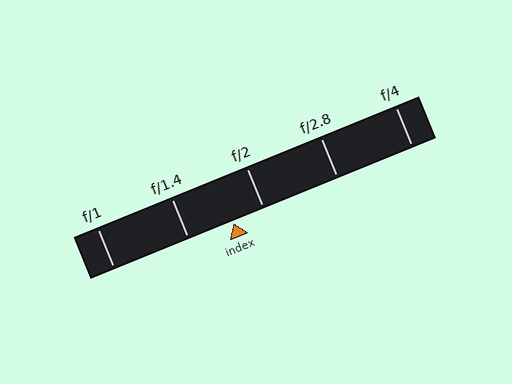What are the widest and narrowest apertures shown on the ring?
The widest aperture shown is f/1 and the narrowest is f/4.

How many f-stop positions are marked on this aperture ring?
There are 5 f-stop positions marked.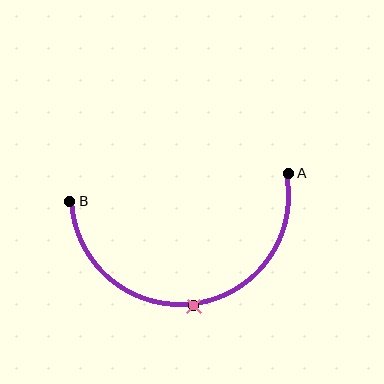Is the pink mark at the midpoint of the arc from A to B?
Yes. The pink mark lies on the arc at equal arc-length from both A and B — it is the arc midpoint.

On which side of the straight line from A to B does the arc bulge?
The arc bulges below the straight line connecting A and B.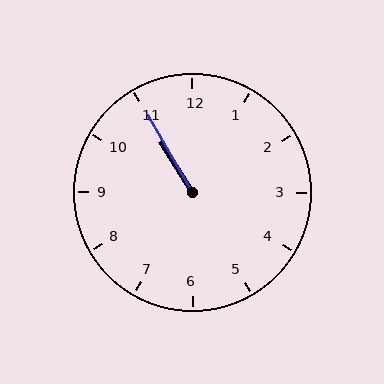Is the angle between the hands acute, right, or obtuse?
It is acute.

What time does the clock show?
10:55.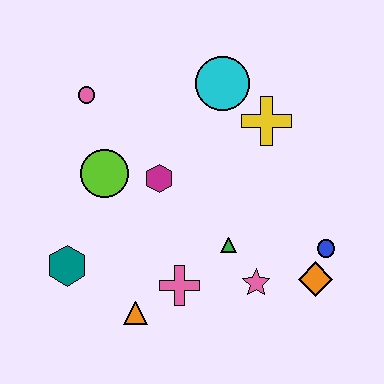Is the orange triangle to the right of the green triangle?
No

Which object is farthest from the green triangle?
The pink circle is farthest from the green triangle.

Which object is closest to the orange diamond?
The blue circle is closest to the orange diamond.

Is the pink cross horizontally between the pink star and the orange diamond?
No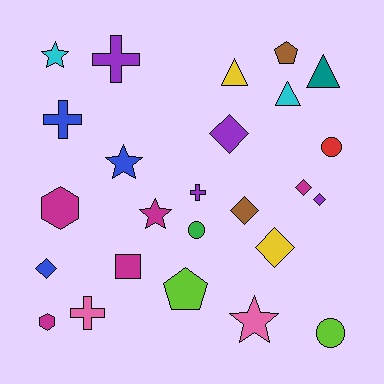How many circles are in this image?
There are 3 circles.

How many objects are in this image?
There are 25 objects.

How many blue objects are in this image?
There are 3 blue objects.